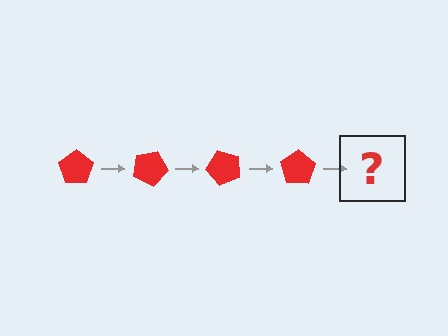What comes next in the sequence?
The next element should be a red pentagon rotated 100 degrees.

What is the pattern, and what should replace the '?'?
The pattern is that the pentagon rotates 25 degrees each step. The '?' should be a red pentagon rotated 100 degrees.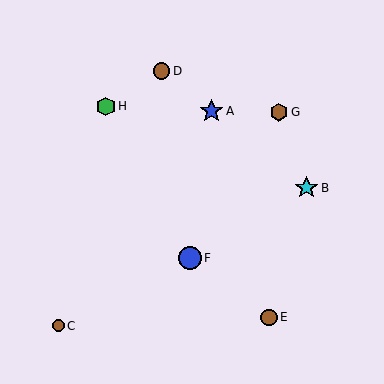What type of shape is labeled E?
Shape E is a brown circle.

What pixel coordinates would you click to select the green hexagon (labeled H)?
Click at (106, 106) to select the green hexagon H.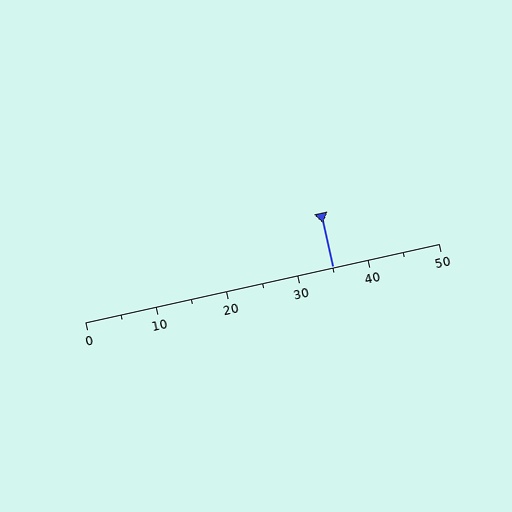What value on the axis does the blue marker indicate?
The marker indicates approximately 35.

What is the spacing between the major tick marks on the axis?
The major ticks are spaced 10 apart.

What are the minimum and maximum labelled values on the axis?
The axis runs from 0 to 50.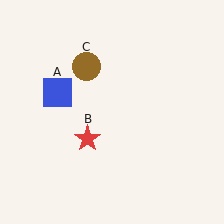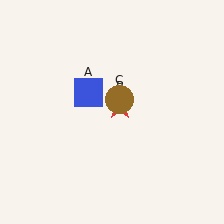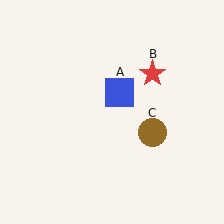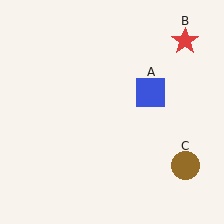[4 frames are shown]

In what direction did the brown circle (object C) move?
The brown circle (object C) moved down and to the right.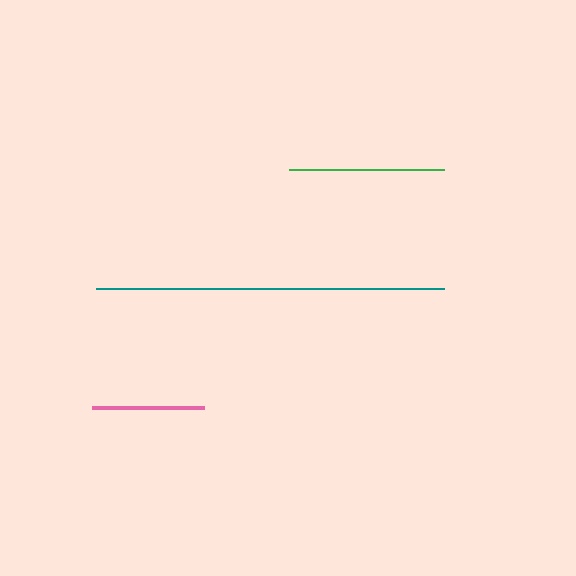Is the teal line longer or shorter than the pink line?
The teal line is longer than the pink line.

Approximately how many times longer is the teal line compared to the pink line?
The teal line is approximately 3.1 times the length of the pink line.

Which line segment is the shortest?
The pink line is the shortest at approximately 112 pixels.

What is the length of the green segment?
The green segment is approximately 155 pixels long.